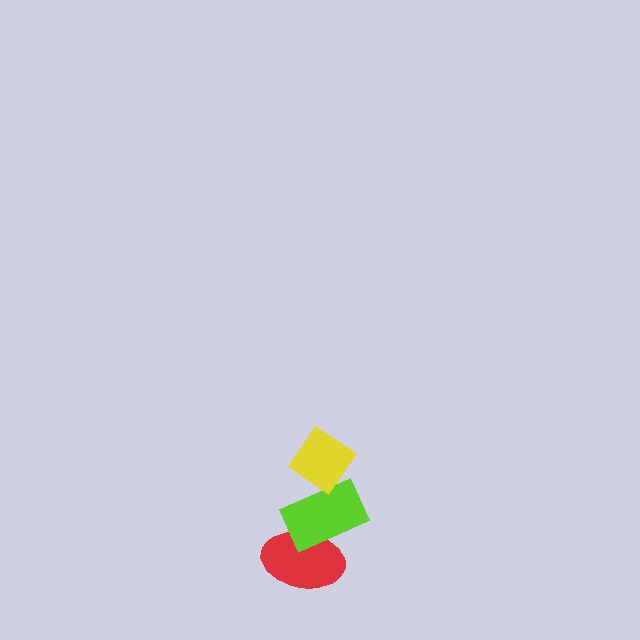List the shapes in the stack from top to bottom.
From top to bottom: the yellow diamond, the lime rectangle, the red ellipse.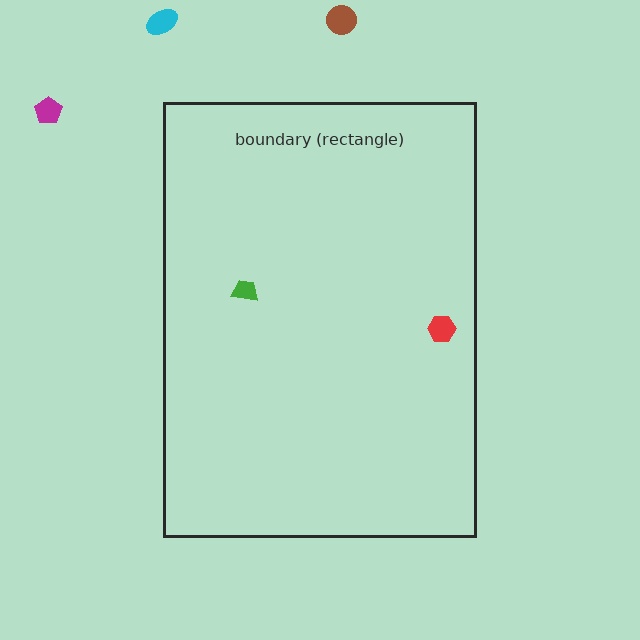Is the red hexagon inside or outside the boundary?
Inside.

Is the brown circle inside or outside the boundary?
Outside.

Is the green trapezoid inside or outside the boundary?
Inside.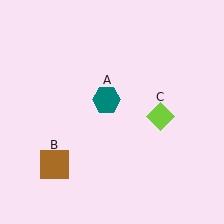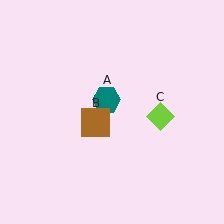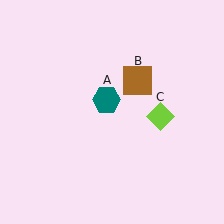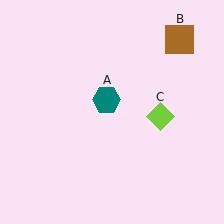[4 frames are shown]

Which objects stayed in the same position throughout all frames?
Teal hexagon (object A) and lime diamond (object C) remained stationary.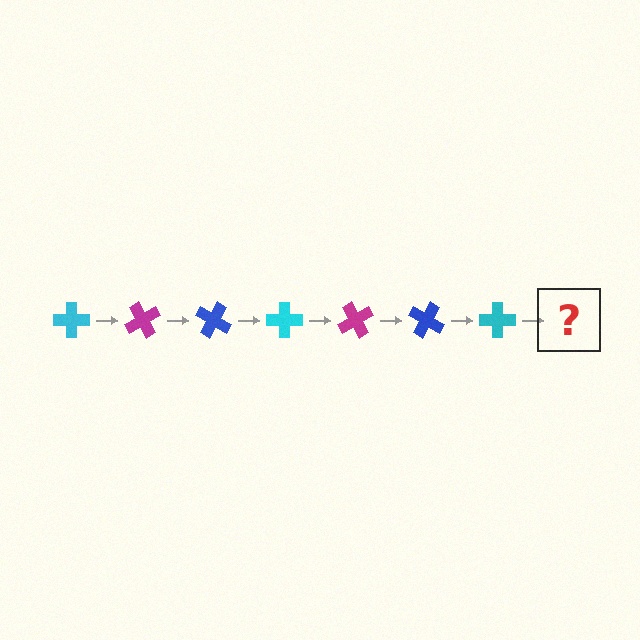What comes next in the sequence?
The next element should be a magenta cross, rotated 420 degrees from the start.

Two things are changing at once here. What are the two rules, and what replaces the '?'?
The two rules are that it rotates 60 degrees each step and the color cycles through cyan, magenta, and blue. The '?' should be a magenta cross, rotated 420 degrees from the start.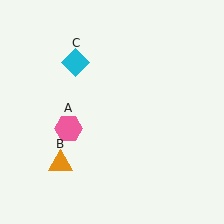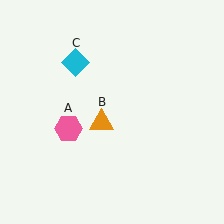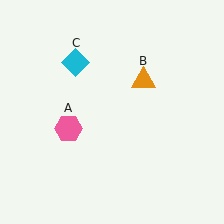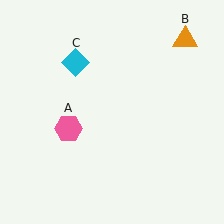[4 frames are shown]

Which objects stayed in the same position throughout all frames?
Pink hexagon (object A) and cyan diamond (object C) remained stationary.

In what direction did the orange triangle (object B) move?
The orange triangle (object B) moved up and to the right.